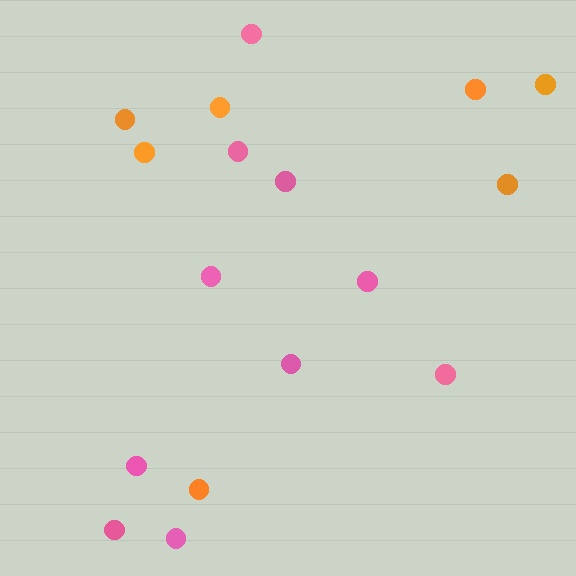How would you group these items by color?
There are 2 groups: one group of orange circles (7) and one group of pink circles (10).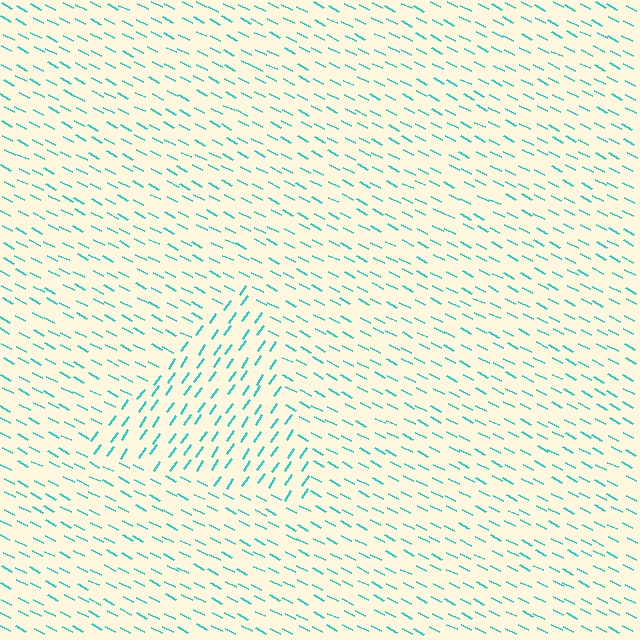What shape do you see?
I see a triangle.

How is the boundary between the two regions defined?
The boundary is defined purely by a change in line orientation (approximately 82 degrees difference). All lines are the same color and thickness.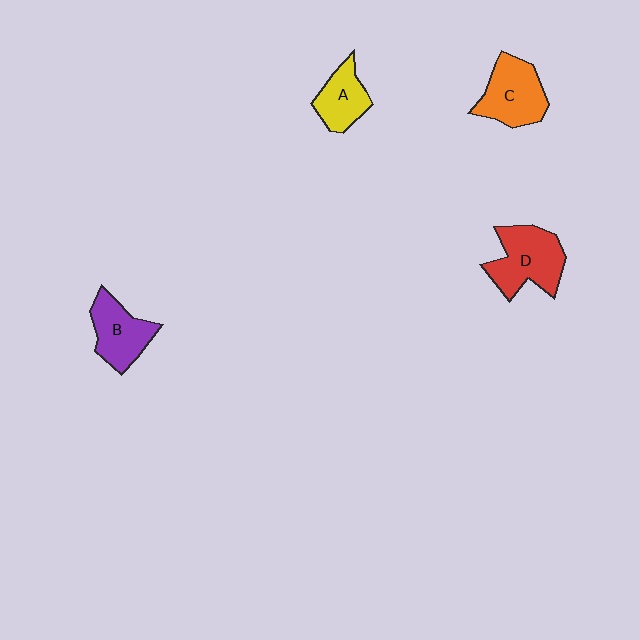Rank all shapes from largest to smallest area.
From largest to smallest: D (red), C (orange), B (purple), A (yellow).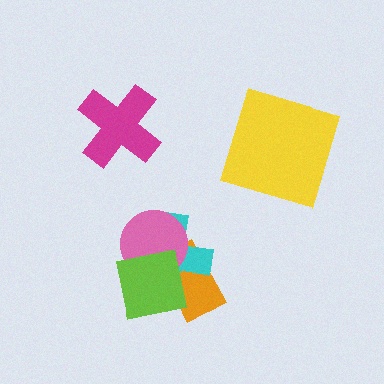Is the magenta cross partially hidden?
No, no other shape covers it.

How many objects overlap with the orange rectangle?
3 objects overlap with the orange rectangle.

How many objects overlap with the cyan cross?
3 objects overlap with the cyan cross.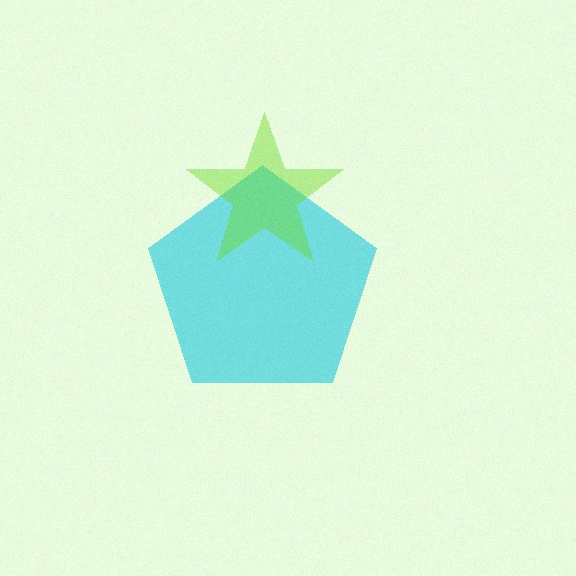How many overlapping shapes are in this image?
There are 2 overlapping shapes in the image.